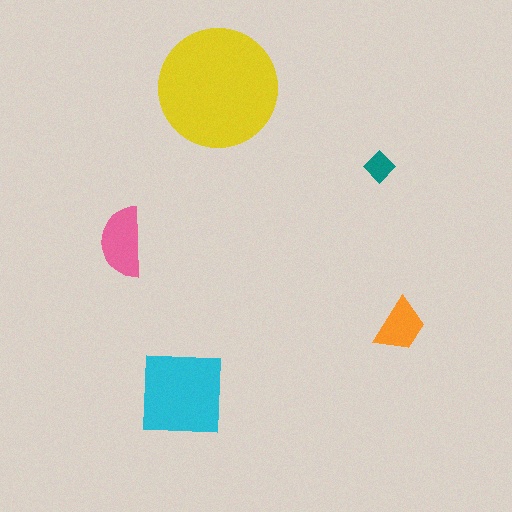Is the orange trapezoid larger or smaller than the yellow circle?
Smaller.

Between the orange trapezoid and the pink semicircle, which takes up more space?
The pink semicircle.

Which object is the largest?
The yellow circle.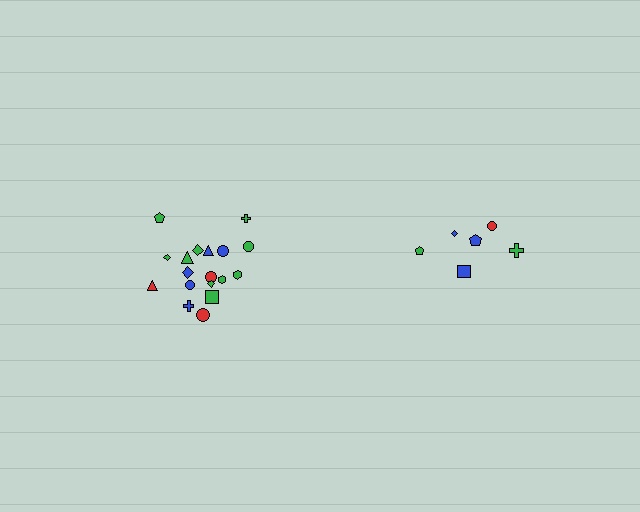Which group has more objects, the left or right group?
The left group.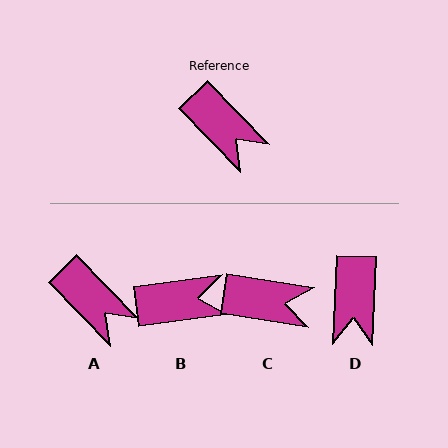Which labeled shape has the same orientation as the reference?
A.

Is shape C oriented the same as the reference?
No, it is off by about 37 degrees.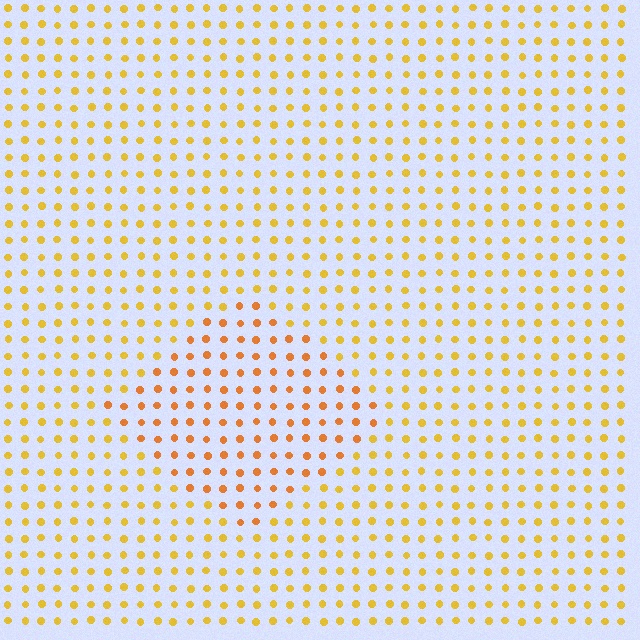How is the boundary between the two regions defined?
The boundary is defined purely by a slight shift in hue (about 23 degrees). Spacing, size, and orientation are identical on both sides.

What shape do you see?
I see a diamond.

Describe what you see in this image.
The image is filled with small yellow elements in a uniform arrangement. A diamond-shaped region is visible where the elements are tinted to a slightly different hue, forming a subtle color boundary.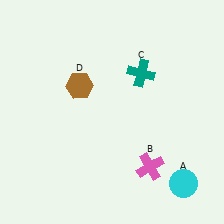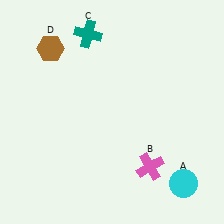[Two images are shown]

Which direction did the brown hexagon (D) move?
The brown hexagon (D) moved up.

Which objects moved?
The objects that moved are: the teal cross (C), the brown hexagon (D).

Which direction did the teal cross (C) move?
The teal cross (C) moved left.